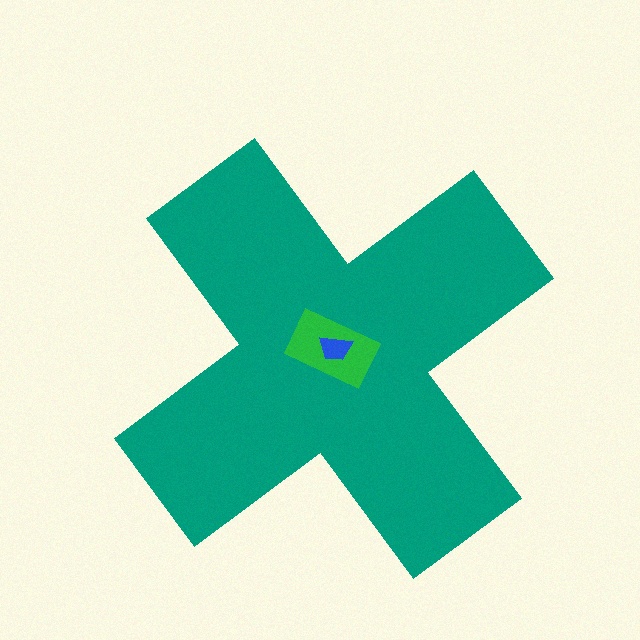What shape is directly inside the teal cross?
The green rectangle.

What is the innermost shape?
The blue trapezoid.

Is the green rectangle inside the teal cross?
Yes.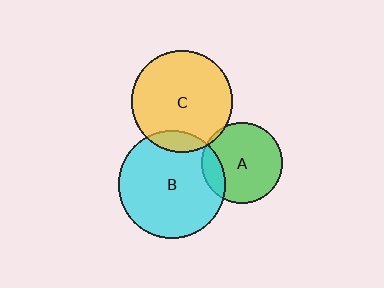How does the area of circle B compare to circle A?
Approximately 1.7 times.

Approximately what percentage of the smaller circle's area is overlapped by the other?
Approximately 5%.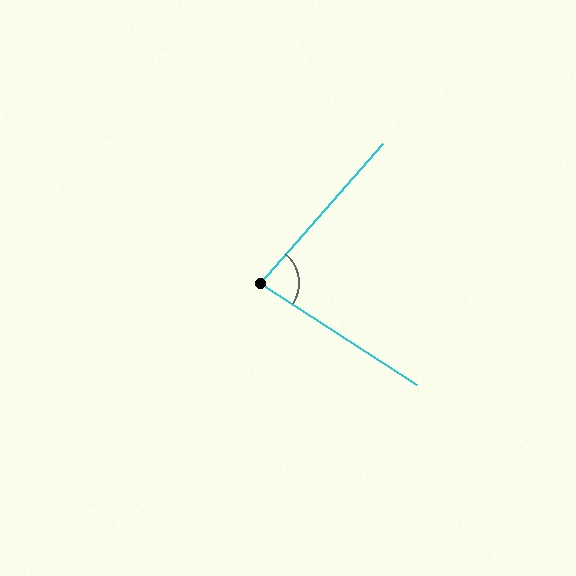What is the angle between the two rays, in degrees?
Approximately 82 degrees.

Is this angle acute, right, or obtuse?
It is acute.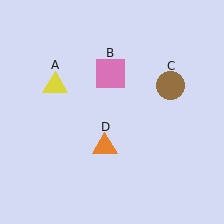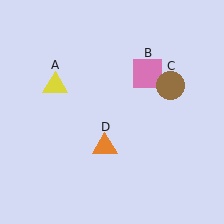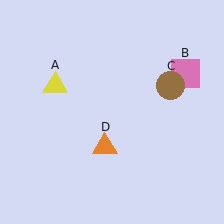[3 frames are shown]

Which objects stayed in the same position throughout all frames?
Yellow triangle (object A) and brown circle (object C) and orange triangle (object D) remained stationary.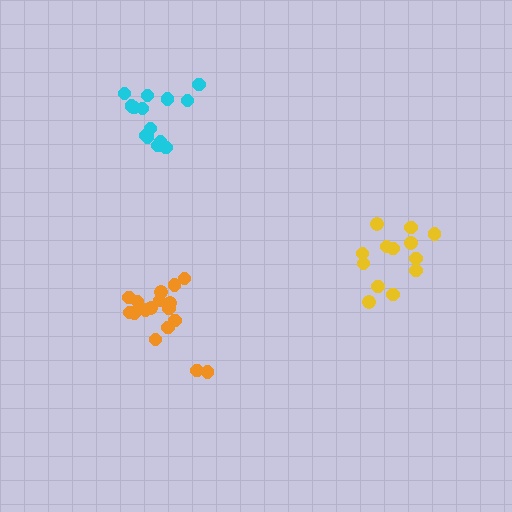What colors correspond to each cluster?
The clusters are colored: orange, yellow, cyan.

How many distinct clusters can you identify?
There are 3 distinct clusters.